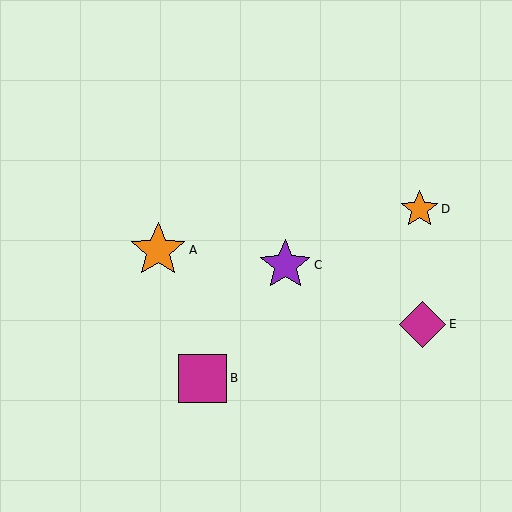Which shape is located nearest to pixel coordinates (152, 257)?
The orange star (labeled A) at (158, 250) is nearest to that location.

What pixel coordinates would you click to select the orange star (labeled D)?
Click at (419, 209) to select the orange star D.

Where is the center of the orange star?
The center of the orange star is at (158, 250).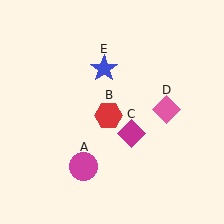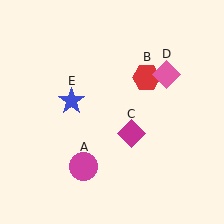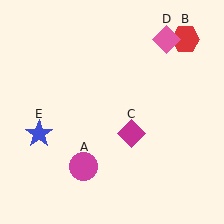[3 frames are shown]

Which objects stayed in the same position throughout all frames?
Magenta circle (object A) and magenta diamond (object C) remained stationary.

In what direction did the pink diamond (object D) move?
The pink diamond (object D) moved up.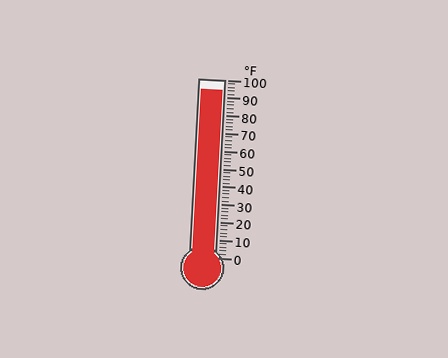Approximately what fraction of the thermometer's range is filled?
The thermometer is filled to approximately 95% of its range.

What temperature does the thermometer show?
The thermometer shows approximately 94°F.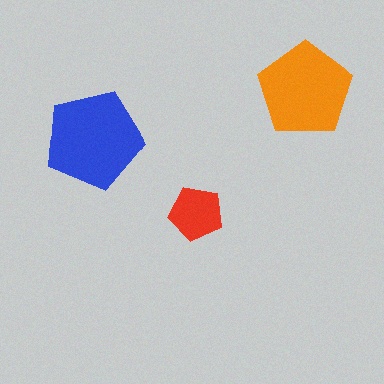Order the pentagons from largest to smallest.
the blue one, the orange one, the red one.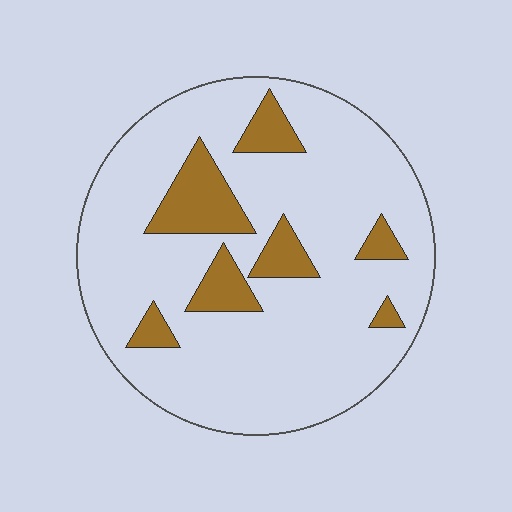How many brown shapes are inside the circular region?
7.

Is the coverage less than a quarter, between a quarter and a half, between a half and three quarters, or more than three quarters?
Less than a quarter.